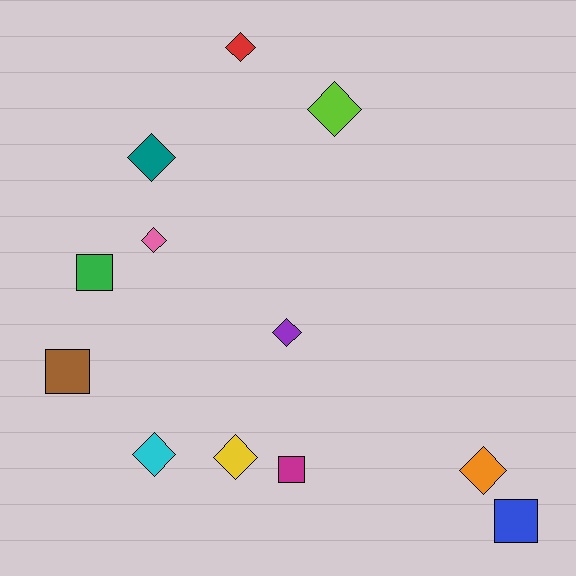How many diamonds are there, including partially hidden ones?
There are 8 diamonds.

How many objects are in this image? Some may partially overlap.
There are 12 objects.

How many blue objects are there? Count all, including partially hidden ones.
There is 1 blue object.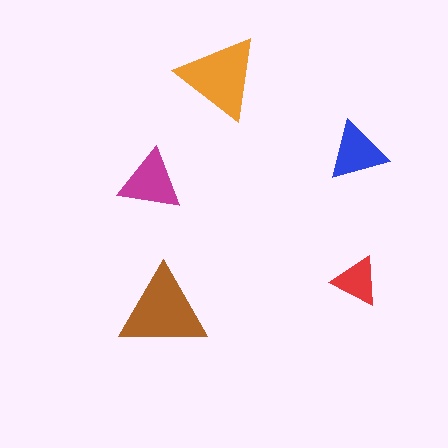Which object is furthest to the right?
The red triangle is rightmost.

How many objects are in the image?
There are 5 objects in the image.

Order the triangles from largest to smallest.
the brown one, the orange one, the magenta one, the blue one, the red one.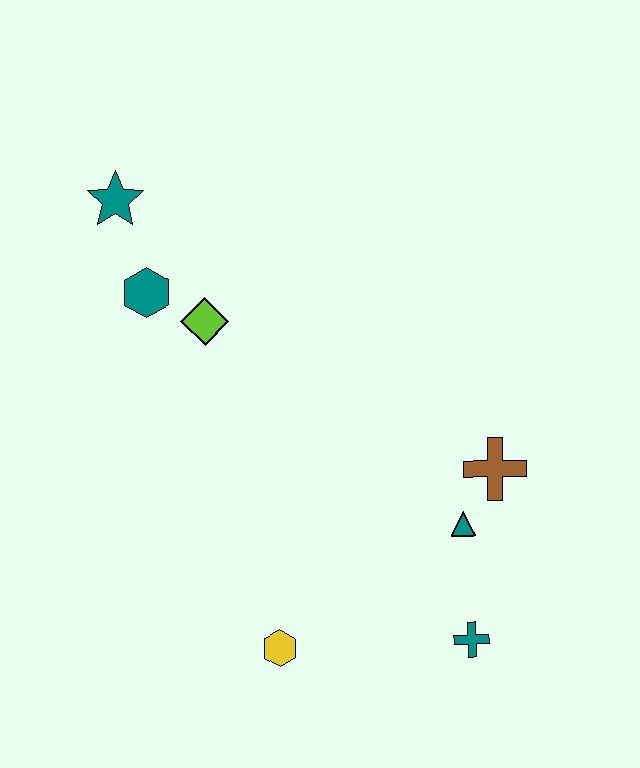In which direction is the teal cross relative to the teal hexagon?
The teal cross is below the teal hexagon.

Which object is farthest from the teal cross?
The teal star is farthest from the teal cross.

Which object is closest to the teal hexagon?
The lime diamond is closest to the teal hexagon.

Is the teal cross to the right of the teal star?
Yes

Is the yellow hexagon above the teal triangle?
No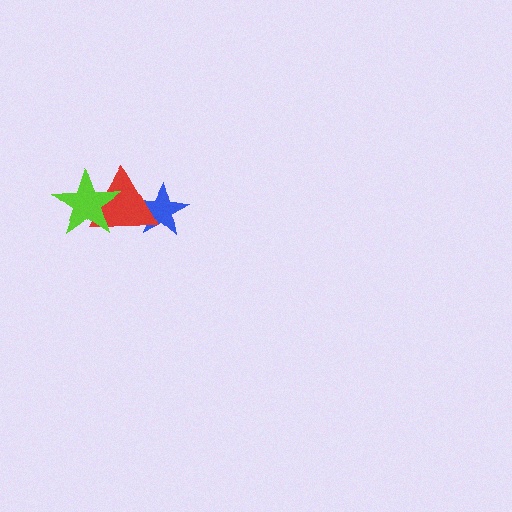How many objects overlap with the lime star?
1 object overlaps with the lime star.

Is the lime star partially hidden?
No, no other shape covers it.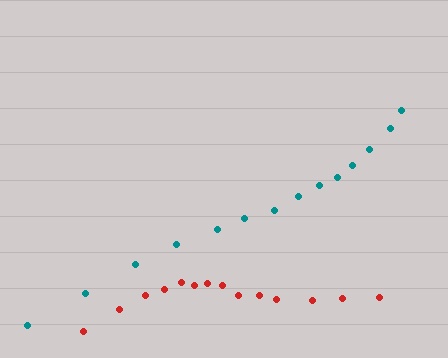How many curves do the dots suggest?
There are 2 distinct paths.